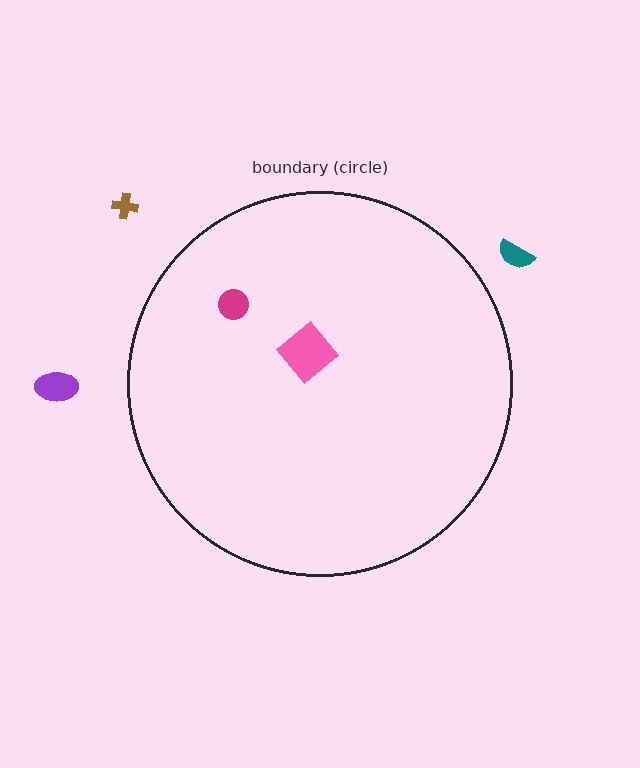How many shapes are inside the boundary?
2 inside, 3 outside.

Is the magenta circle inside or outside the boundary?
Inside.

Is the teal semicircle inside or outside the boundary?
Outside.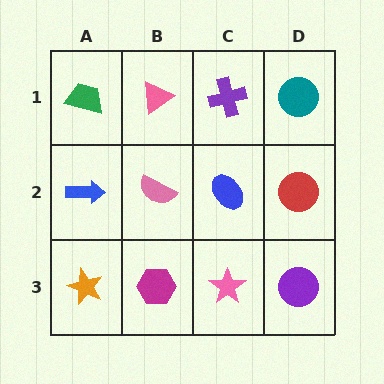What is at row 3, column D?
A purple circle.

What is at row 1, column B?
A pink triangle.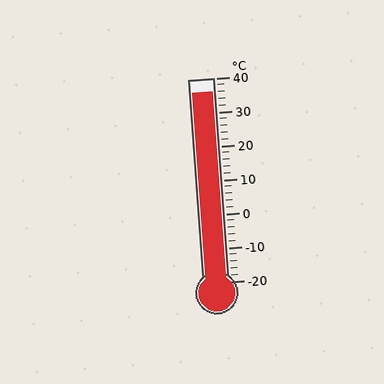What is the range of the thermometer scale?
The thermometer scale ranges from -20°C to 40°C.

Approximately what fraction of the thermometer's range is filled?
The thermometer is filled to approximately 95% of its range.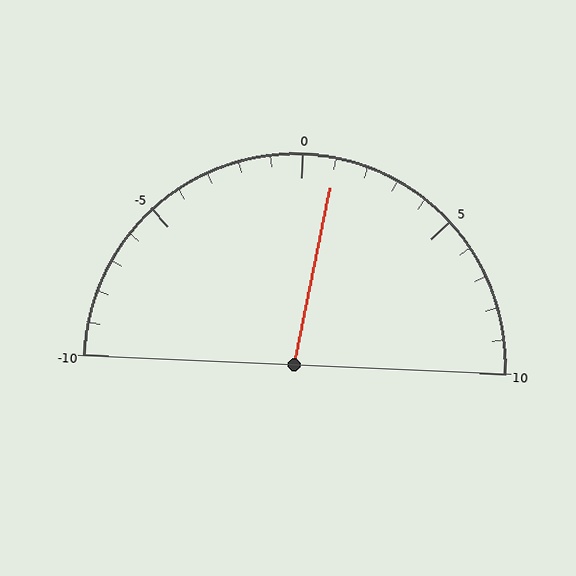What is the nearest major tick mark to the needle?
The nearest major tick mark is 0.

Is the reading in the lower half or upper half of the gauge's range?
The reading is in the upper half of the range (-10 to 10).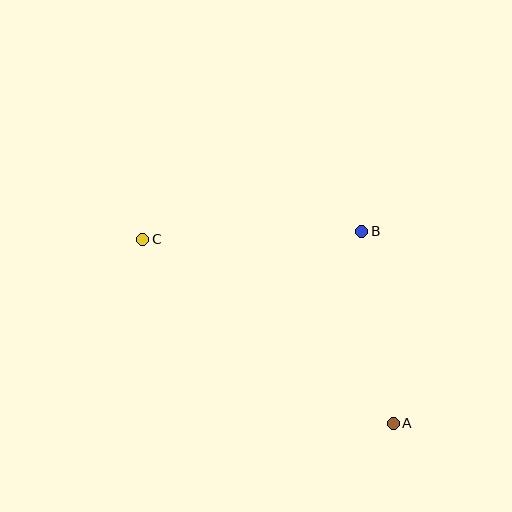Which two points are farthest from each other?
Points A and C are farthest from each other.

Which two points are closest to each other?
Points A and B are closest to each other.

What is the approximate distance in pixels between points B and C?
The distance between B and C is approximately 219 pixels.